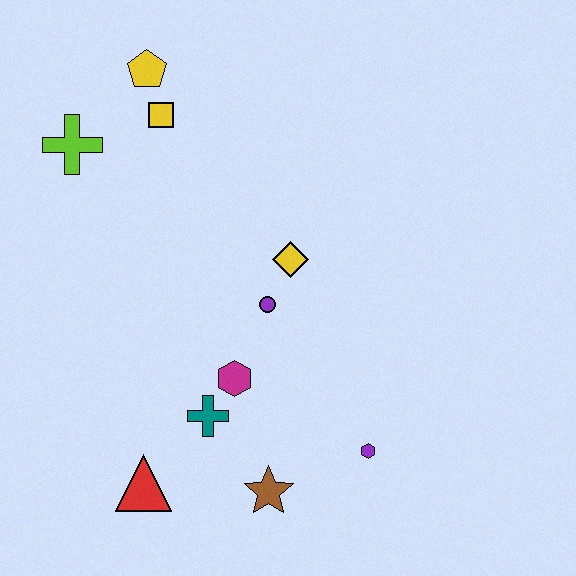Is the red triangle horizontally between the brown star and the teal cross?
No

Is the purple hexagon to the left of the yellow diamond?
No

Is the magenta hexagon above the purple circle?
No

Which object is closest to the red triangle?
The teal cross is closest to the red triangle.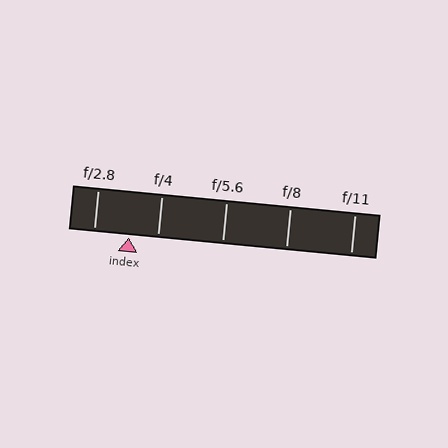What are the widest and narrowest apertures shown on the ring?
The widest aperture shown is f/2.8 and the narrowest is f/11.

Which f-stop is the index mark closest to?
The index mark is closest to f/4.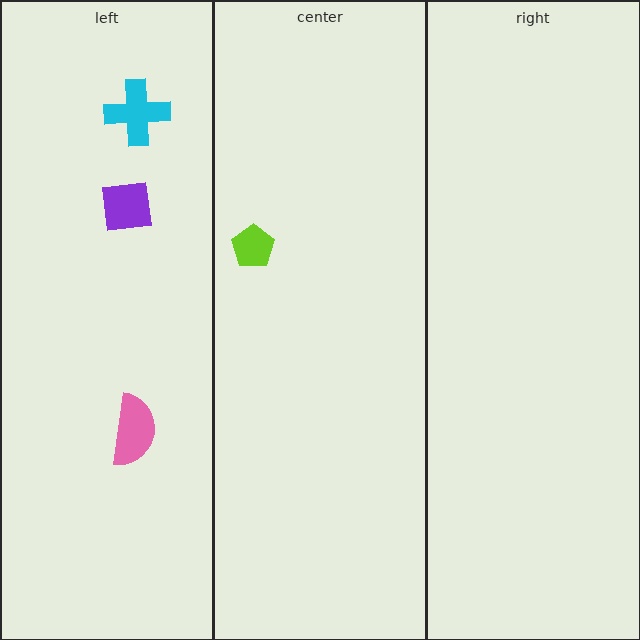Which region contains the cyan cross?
The left region.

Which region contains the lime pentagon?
The center region.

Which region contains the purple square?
The left region.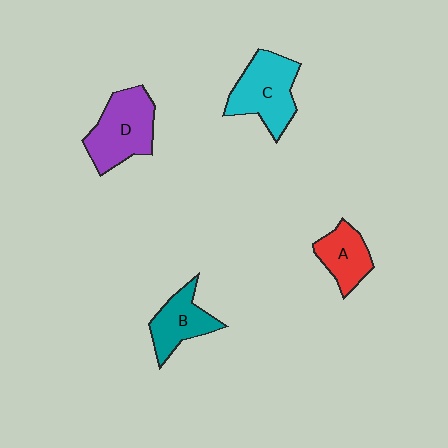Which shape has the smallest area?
Shape A (red).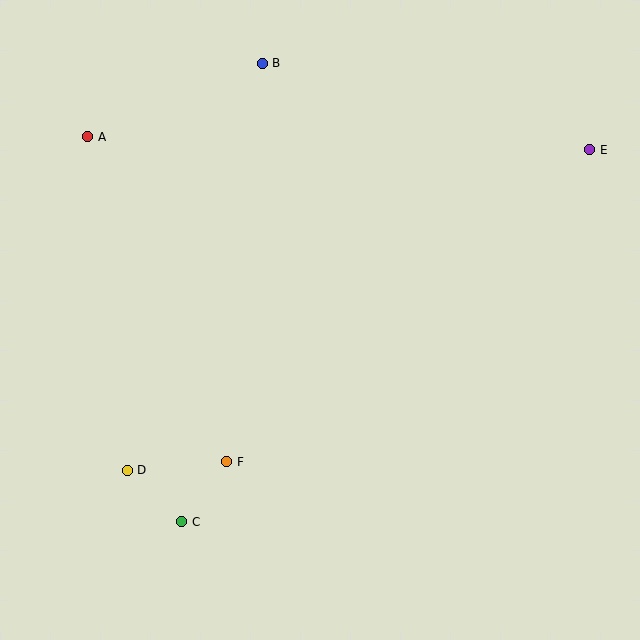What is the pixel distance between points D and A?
The distance between D and A is 336 pixels.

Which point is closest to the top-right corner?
Point E is closest to the top-right corner.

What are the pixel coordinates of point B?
Point B is at (262, 63).